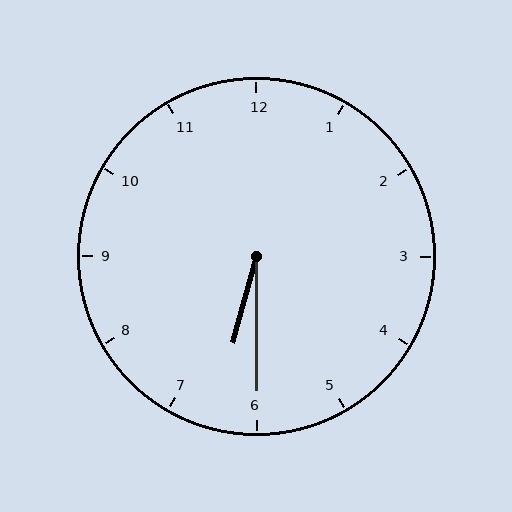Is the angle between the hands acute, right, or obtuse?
It is acute.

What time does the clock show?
6:30.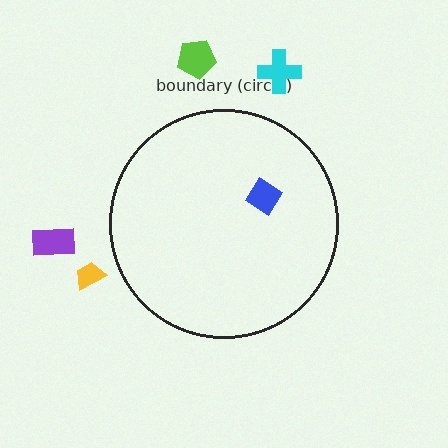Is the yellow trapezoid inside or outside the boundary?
Outside.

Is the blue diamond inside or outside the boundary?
Inside.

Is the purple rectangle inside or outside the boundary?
Outside.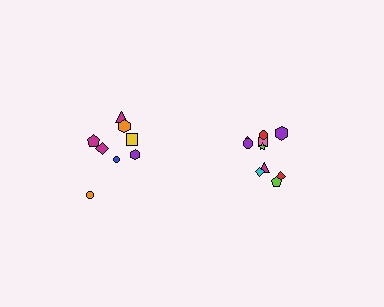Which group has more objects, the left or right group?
The right group.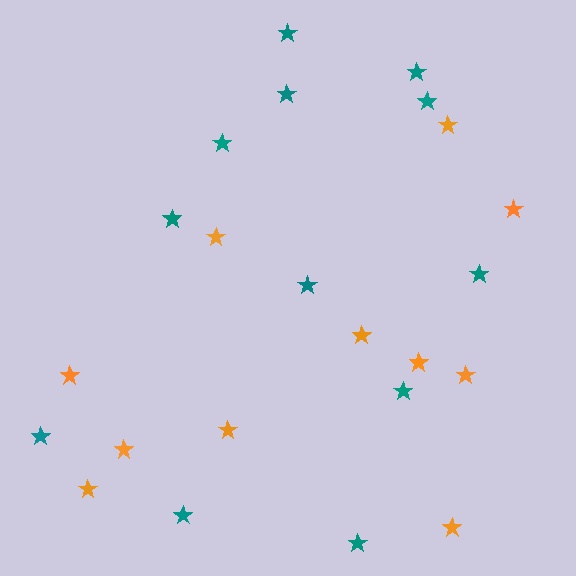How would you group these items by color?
There are 2 groups: one group of orange stars (11) and one group of teal stars (12).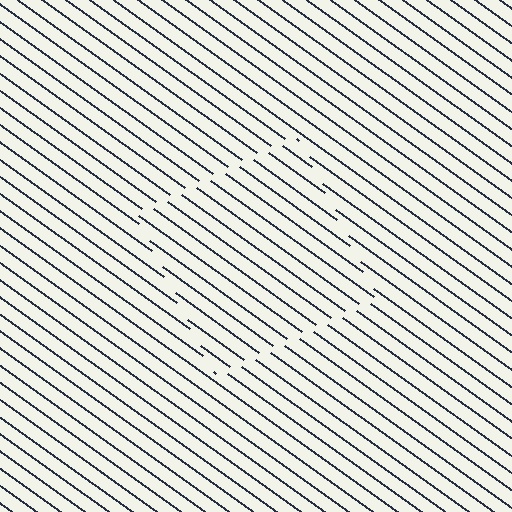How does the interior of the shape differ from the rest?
The interior of the shape contains the same grating, shifted by half a period — the contour is defined by the phase discontinuity where line-ends from the inner and outer gratings abut.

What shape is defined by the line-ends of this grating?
An illusory square. The interior of the shape contains the same grating, shifted by half a period — the contour is defined by the phase discontinuity where line-ends from the inner and outer gratings abut.